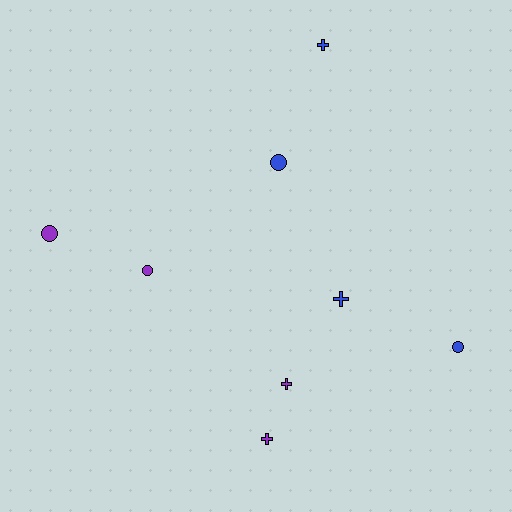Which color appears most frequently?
Purple, with 4 objects.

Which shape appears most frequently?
Circle, with 4 objects.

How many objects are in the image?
There are 8 objects.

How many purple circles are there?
There are 2 purple circles.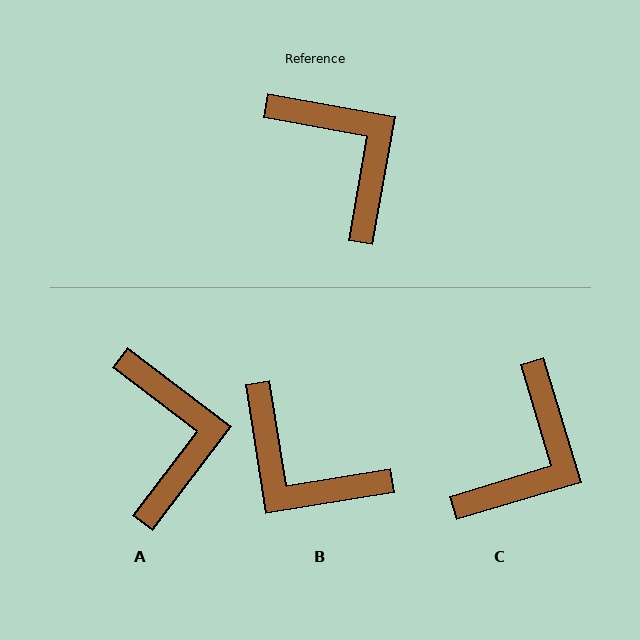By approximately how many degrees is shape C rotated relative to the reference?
Approximately 63 degrees clockwise.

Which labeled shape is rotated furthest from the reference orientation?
B, about 161 degrees away.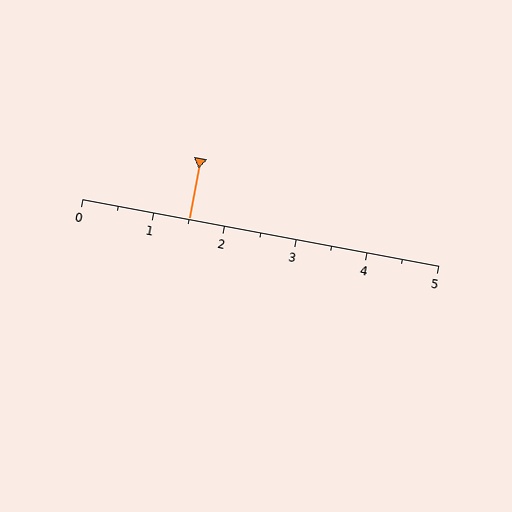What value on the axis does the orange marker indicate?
The marker indicates approximately 1.5.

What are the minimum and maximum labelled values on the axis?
The axis runs from 0 to 5.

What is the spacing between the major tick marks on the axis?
The major ticks are spaced 1 apart.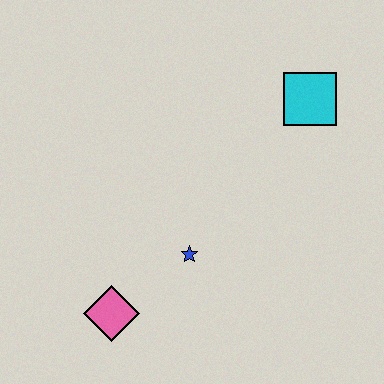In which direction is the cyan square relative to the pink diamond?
The cyan square is above the pink diamond.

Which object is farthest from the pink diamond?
The cyan square is farthest from the pink diamond.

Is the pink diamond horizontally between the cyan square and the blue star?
No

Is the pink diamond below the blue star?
Yes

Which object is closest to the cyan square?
The blue star is closest to the cyan square.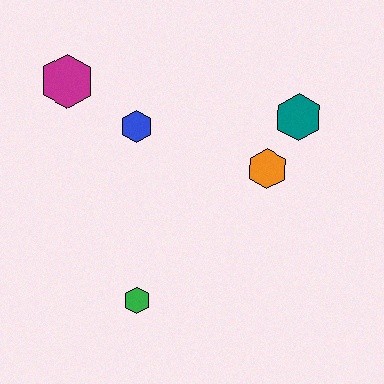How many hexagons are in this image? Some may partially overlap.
There are 5 hexagons.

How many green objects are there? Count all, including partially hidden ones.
There is 1 green object.